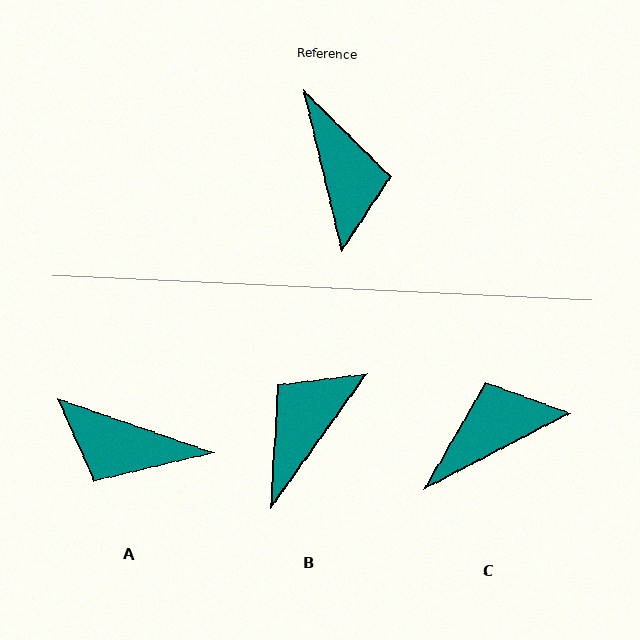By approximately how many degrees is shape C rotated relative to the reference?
Approximately 104 degrees counter-clockwise.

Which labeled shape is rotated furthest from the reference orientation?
B, about 131 degrees away.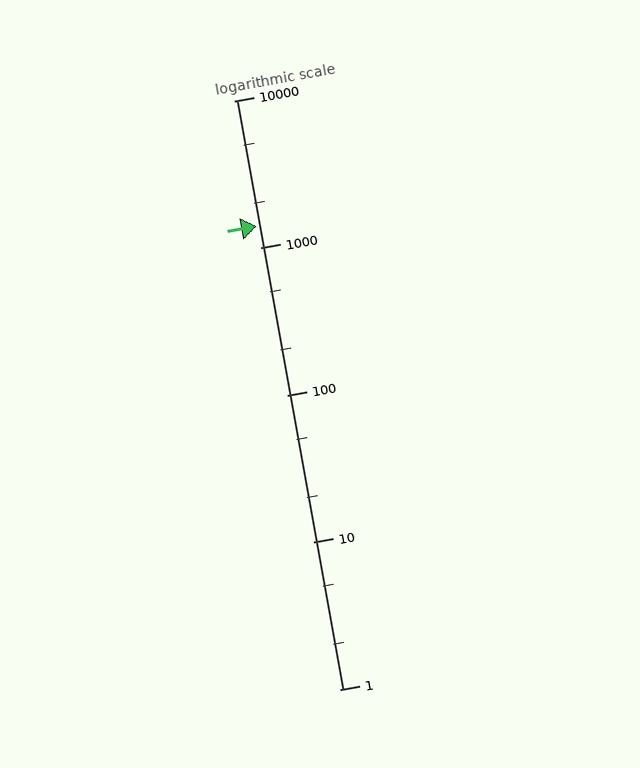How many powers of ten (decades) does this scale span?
The scale spans 4 decades, from 1 to 10000.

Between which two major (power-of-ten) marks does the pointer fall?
The pointer is between 1000 and 10000.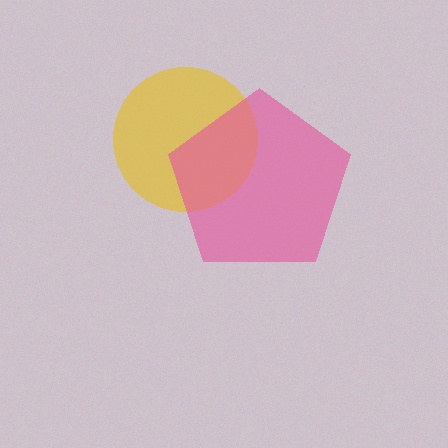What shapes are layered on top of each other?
The layered shapes are: a yellow circle, a pink pentagon.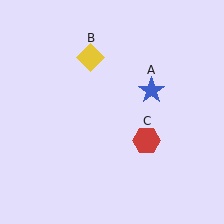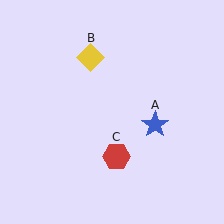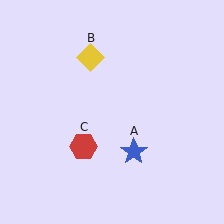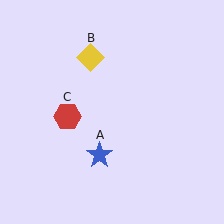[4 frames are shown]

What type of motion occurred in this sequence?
The blue star (object A), red hexagon (object C) rotated clockwise around the center of the scene.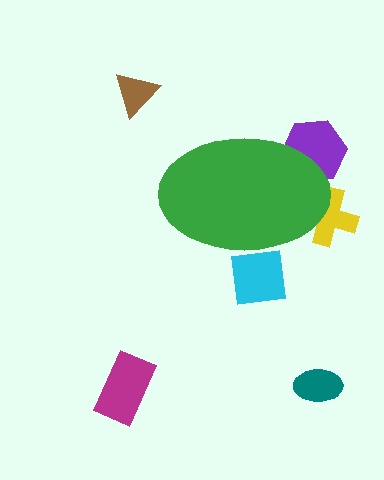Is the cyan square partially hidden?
Yes, the cyan square is partially hidden behind the green ellipse.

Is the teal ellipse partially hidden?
No, the teal ellipse is fully visible.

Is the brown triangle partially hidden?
No, the brown triangle is fully visible.